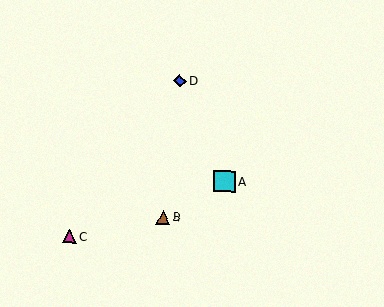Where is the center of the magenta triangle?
The center of the magenta triangle is at (69, 236).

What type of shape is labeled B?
Shape B is a brown triangle.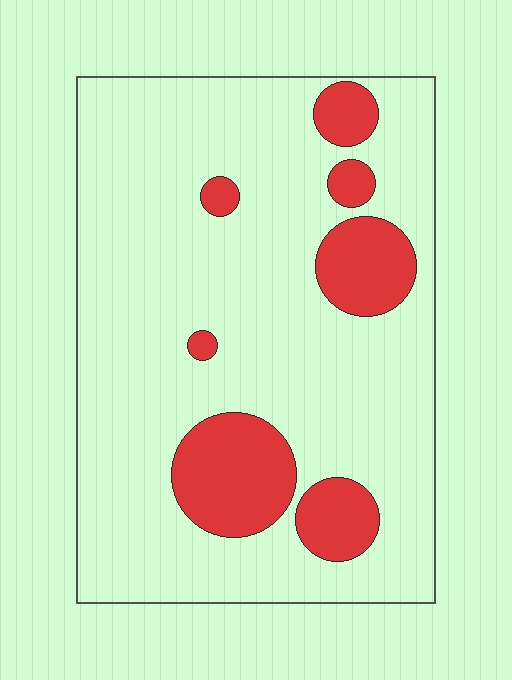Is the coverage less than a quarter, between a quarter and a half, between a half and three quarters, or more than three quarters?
Less than a quarter.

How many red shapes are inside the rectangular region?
7.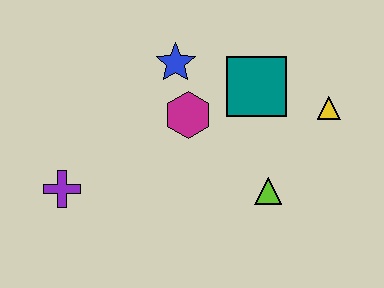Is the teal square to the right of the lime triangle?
No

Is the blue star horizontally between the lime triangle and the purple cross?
Yes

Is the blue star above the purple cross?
Yes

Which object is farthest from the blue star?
The purple cross is farthest from the blue star.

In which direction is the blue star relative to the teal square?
The blue star is to the left of the teal square.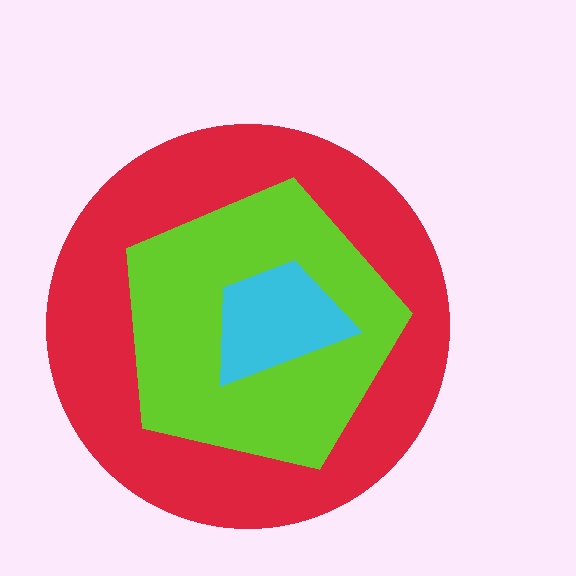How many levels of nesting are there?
3.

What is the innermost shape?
The cyan trapezoid.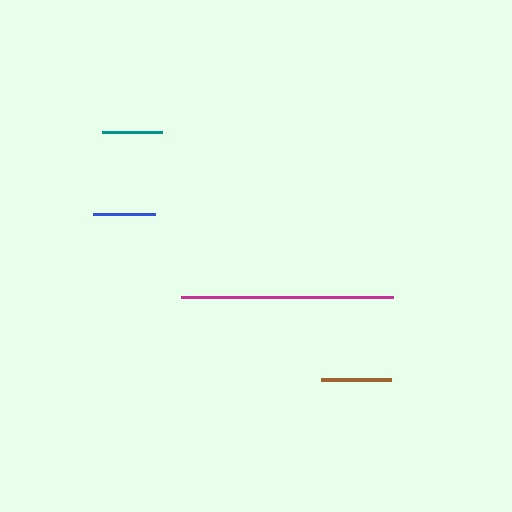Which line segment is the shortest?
The teal line is the shortest at approximately 61 pixels.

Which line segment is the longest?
The magenta line is the longest at approximately 213 pixels.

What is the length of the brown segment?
The brown segment is approximately 70 pixels long.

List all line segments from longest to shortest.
From longest to shortest: magenta, brown, blue, teal.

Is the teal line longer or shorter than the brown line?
The brown line is longer than the teal line.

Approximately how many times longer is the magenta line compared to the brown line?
The magenta line is approximately 3.1 times the length of the brown line.